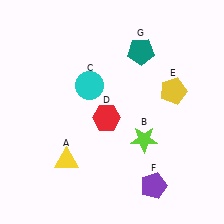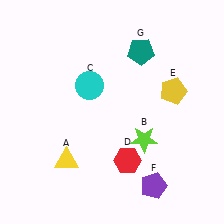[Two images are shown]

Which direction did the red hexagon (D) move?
The red hexagon (D) moved down.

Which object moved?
The red hexagon (D) moved down.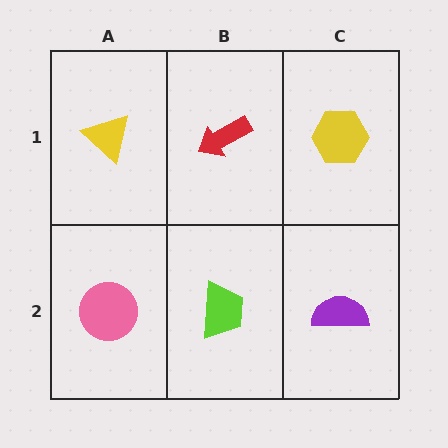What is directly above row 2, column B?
A red arrow.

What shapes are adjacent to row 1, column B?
A lime trapezoid (row 2, column B), a yellow triangle (row 1, column A), a yellow hexagon (row 1, column C).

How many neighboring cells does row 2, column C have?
2.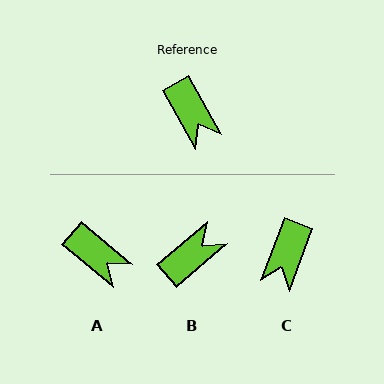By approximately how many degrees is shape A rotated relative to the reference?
Approximately 20 degrees counter-clockwise.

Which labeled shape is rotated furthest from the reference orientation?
B, about 101 degrees away.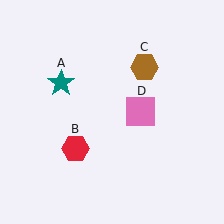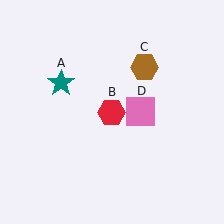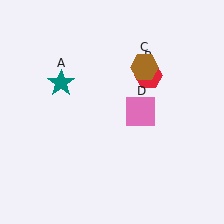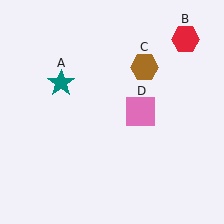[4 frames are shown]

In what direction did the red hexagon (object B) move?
The red hexagon (object B) moved up and to the right.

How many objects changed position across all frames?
1 object changed position: red hexagon (object B).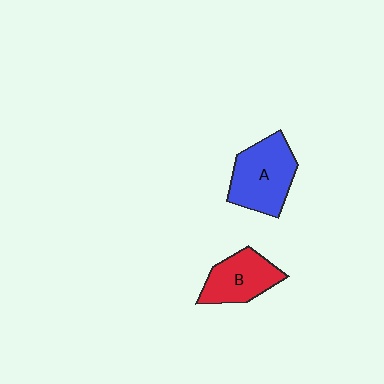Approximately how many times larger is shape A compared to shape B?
Approximately 1.3 times.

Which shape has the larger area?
Shape A (blue).